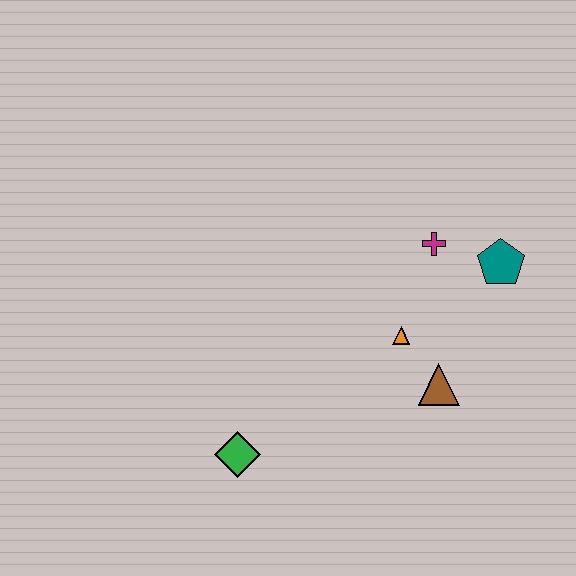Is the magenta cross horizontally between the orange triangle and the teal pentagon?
Yes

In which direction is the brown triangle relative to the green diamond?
The brown triangle is to the right of the green diamond.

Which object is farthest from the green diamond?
The teal pentagon is farthest from the green diamond.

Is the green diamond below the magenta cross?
Yes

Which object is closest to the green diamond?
The orange triangle is closest to the green diamond.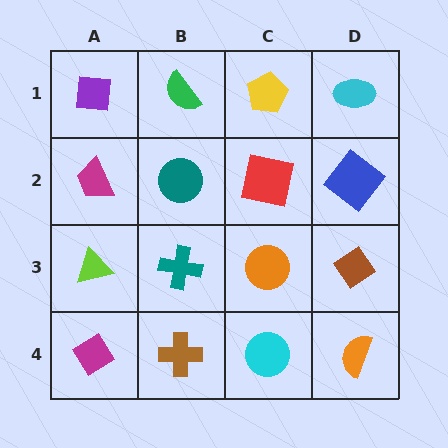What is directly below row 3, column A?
A magenta diamond.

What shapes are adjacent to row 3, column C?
A red square (row 2, column C), a cyan circle (row 4, column C), a teal cross (row 3, column B), a brown diamond (row 3, column D).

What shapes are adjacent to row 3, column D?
A blue diamond (row 2, column D), an orange semicircle (row 4, column D), an orange circle (row 3, column C).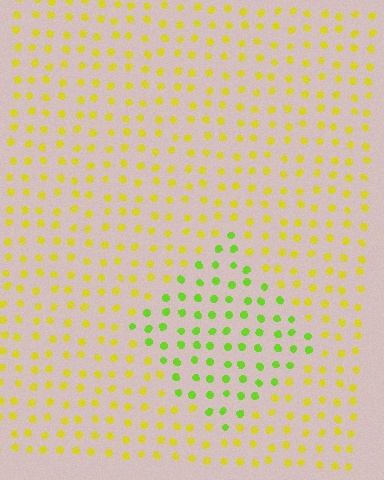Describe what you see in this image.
The image is filled with small yellow elements in a uniform arrangement. A diamond-shaped region is visible where the elements are tinted to a slightly different hue, forming a subtle color boundary.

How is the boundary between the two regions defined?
The boundary is defined purely by a slight shift in hue (about 39 degrees). Spacing, size, and orientation are identical on both sides.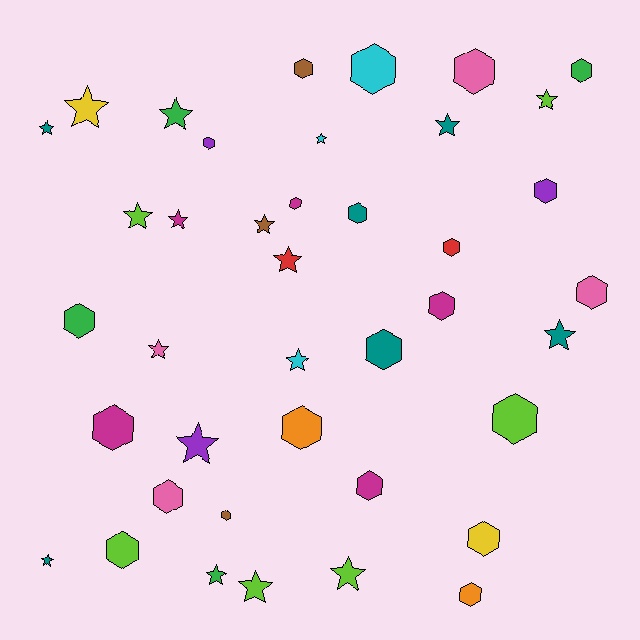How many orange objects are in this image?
There are 2 orange objects.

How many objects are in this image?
There are 40 objects.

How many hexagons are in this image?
There are 22 hexagons.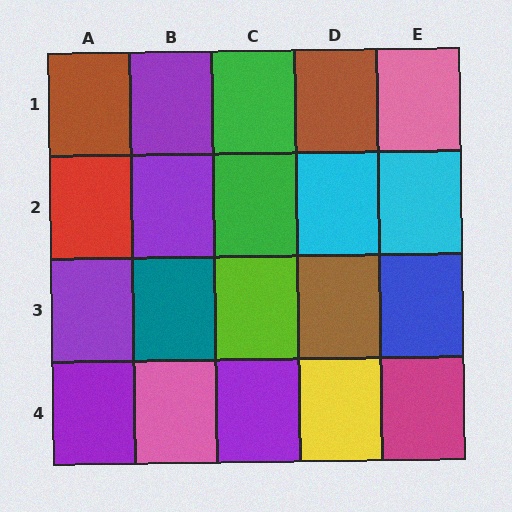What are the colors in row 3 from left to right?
Purple, teal, lime, brown, blue.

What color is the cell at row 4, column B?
Pink.